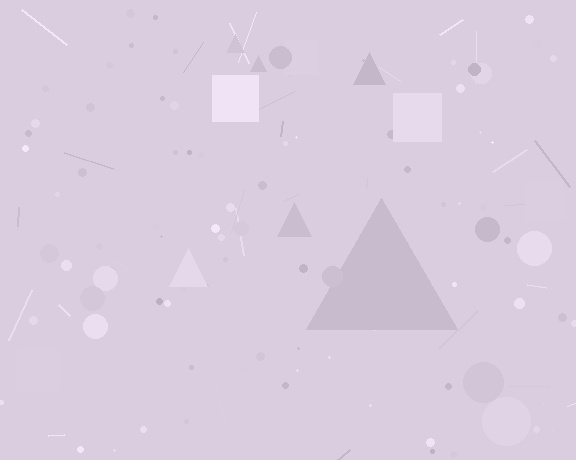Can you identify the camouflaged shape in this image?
The camouflaged shape is a triangle.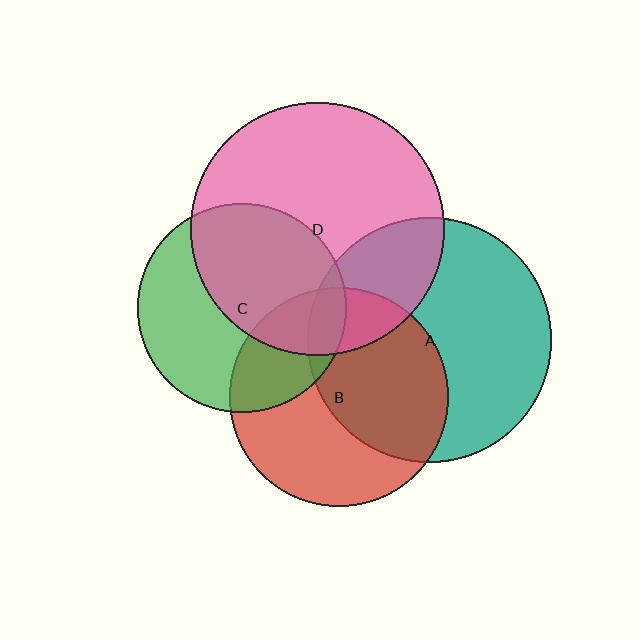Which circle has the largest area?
Circle D (pink).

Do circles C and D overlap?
Yes.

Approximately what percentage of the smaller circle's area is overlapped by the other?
Approximately 50%.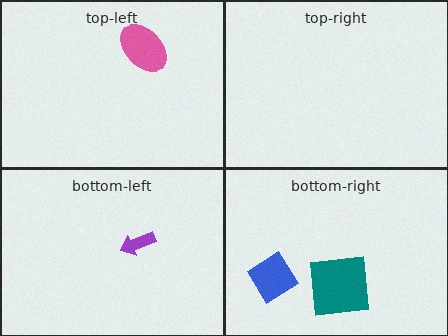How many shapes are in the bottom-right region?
2.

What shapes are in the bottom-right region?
The blue diamond, the teal square.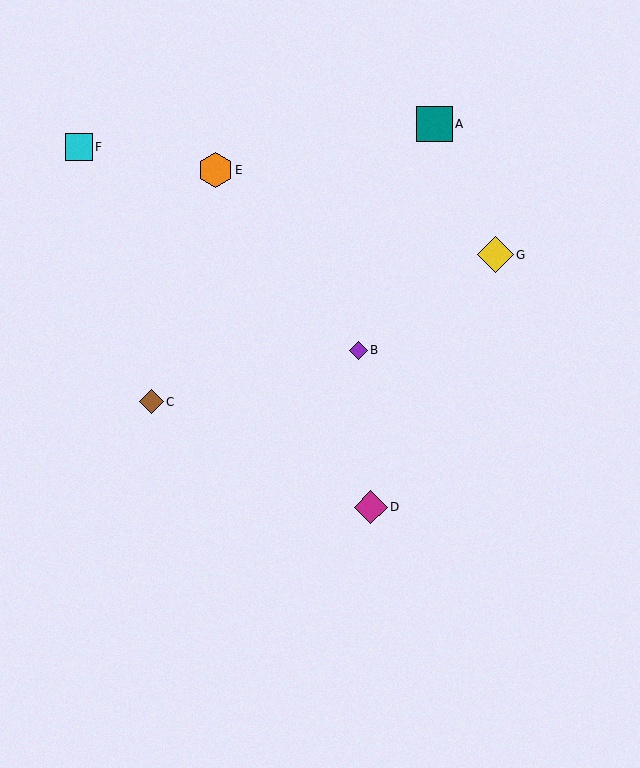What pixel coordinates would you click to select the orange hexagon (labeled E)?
Click at (215, 170) to select the orange hexagon E.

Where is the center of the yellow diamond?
The center of the yellow diamond is at (495, 255).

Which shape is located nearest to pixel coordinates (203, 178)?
The orange hexagon (labeled E) at (215, 170) is nearest to that location.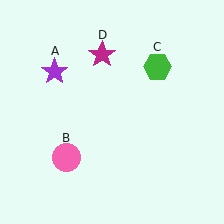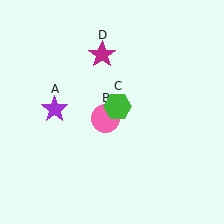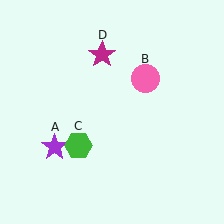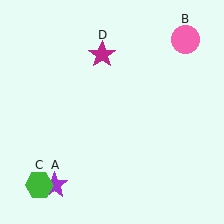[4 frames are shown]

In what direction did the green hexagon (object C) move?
The green hexagon (object C) moved down and to the left.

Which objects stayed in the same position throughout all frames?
Magenta star (object D) remained stationary.